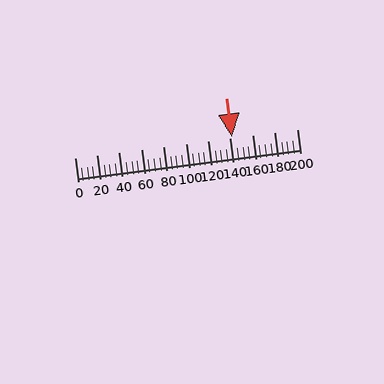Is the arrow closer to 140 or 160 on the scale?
The arrow is closer to 140.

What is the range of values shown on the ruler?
The ruler shows values from 0 to 200.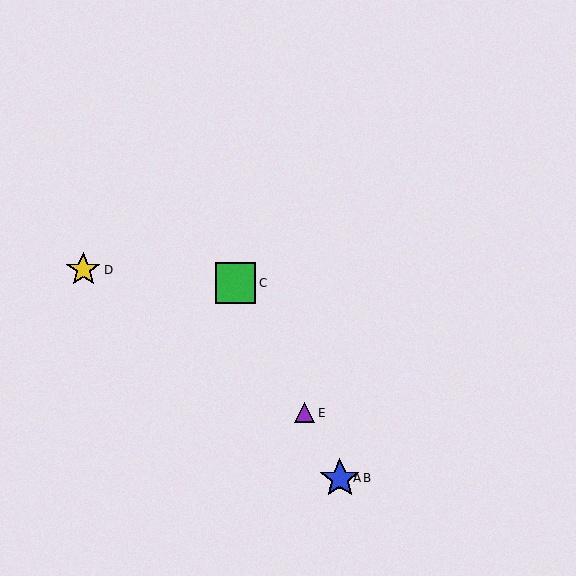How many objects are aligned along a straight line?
4 objects (A, B, C, E) are aligned along a straight line.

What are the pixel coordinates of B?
Object B is at (340, 478).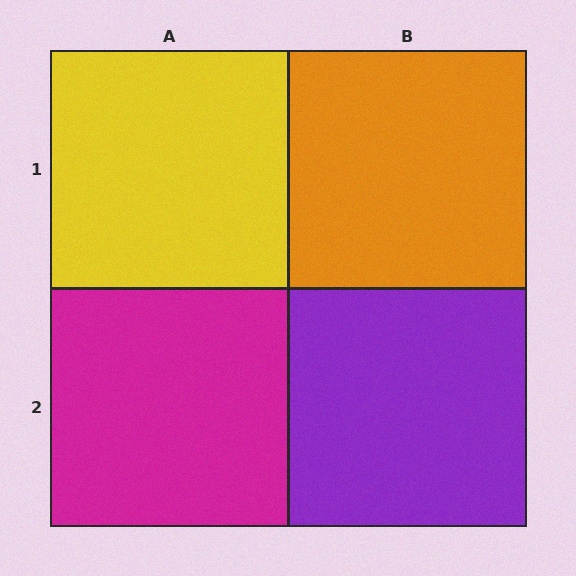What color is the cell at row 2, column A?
Magenta.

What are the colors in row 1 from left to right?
Yellow, orange.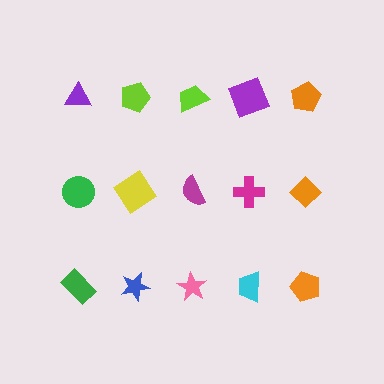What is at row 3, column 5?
An orange pentagon.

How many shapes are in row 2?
5 shapes.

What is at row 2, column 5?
An orange diamond.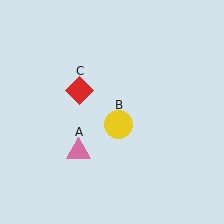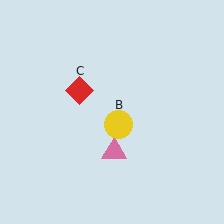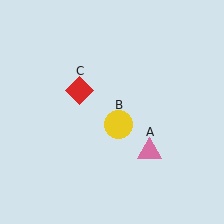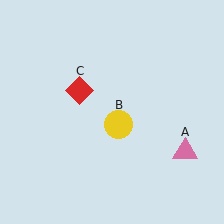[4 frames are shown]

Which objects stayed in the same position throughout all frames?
Yellow circle (object B) and red diamond (object C) remained stationary.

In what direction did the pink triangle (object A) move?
The pink triangle (object A) moved right.